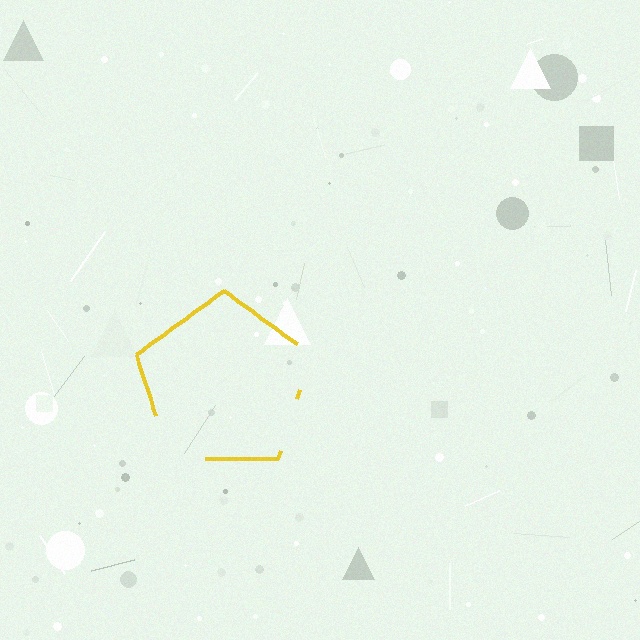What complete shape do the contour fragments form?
The contour fragments form a pentagon.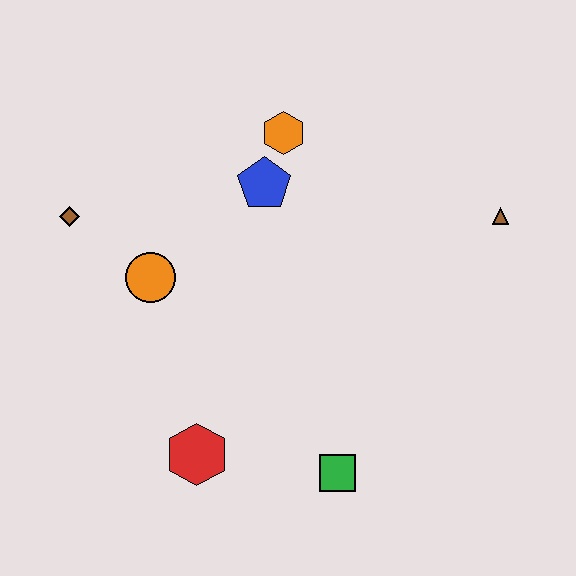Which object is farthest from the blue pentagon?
The green square is farthest from the blue pentagon.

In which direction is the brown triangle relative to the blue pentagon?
The brown triangle is to the right of the blue pentagon.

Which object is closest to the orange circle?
The brown diamond is closest to the orange circle.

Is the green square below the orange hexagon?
Yes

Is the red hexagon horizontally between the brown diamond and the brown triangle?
Yes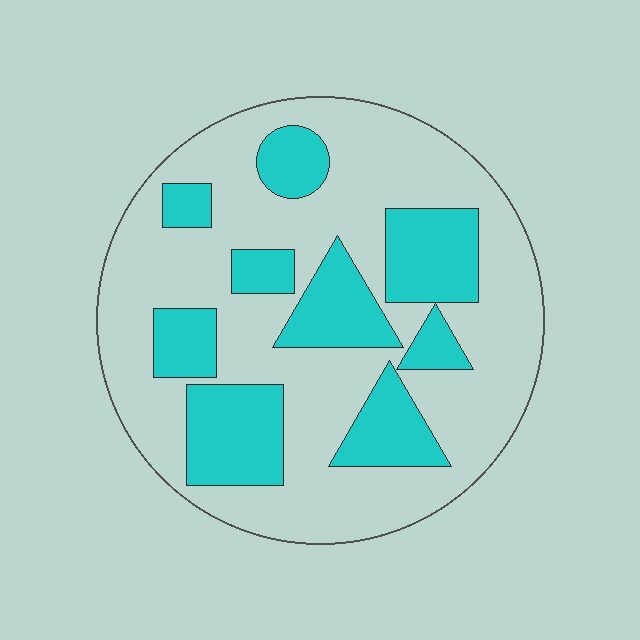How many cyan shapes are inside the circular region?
9.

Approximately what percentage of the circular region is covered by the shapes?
Approximately 30%.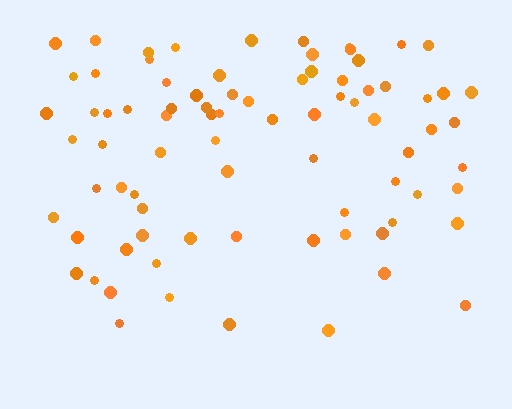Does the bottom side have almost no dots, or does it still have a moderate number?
Still a moderate number, just noticeably fewer than the top.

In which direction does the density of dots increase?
From bottom to top, with the top side densest.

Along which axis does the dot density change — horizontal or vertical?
Vertical.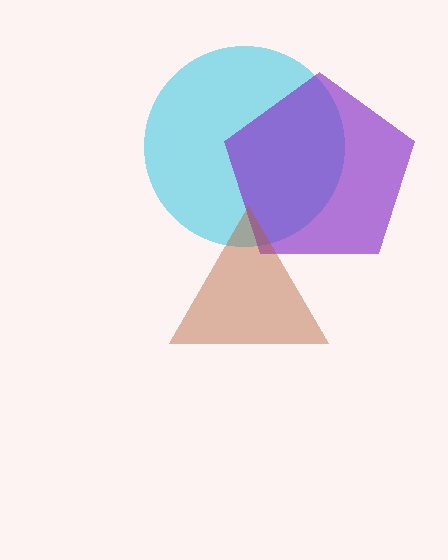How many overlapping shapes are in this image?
There are 3 overlapping shapes in the image.